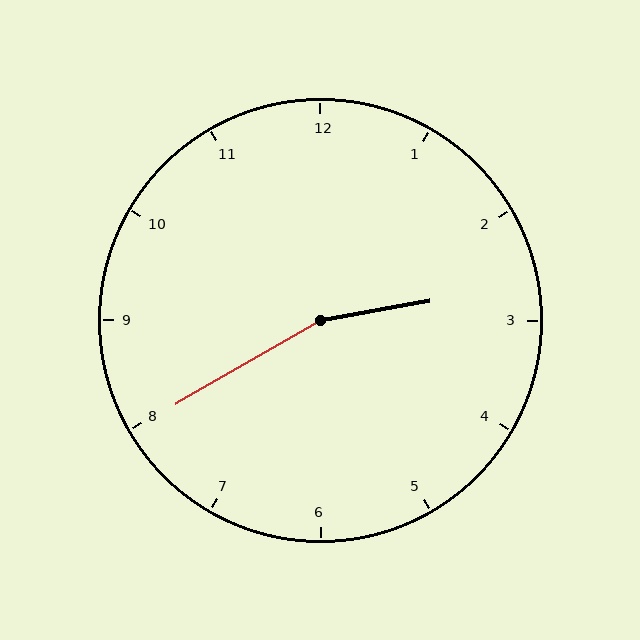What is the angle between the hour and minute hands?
Approximately 160 degrees.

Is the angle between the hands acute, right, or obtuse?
It is obtuse.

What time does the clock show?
2:40.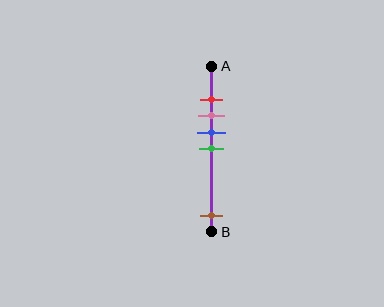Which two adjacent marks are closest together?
The red and pink marks are the closest adjacent pair.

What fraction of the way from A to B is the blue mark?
The blue mark is approximately 40% (0.4) of the way from A to B.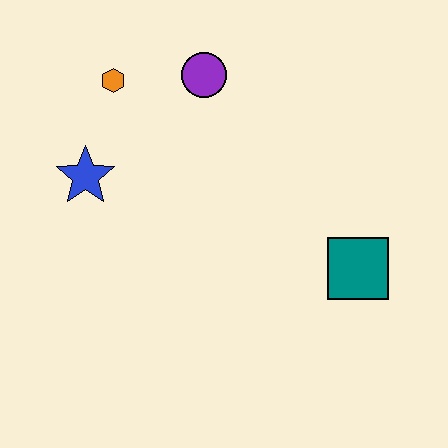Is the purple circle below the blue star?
No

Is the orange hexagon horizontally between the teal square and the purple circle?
No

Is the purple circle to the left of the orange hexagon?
No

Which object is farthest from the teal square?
The orange hexagon is farthest from the teal square.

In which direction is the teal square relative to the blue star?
The teal square is to the right of the blue star.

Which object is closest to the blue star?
The orange hexagon is closest to the blue star.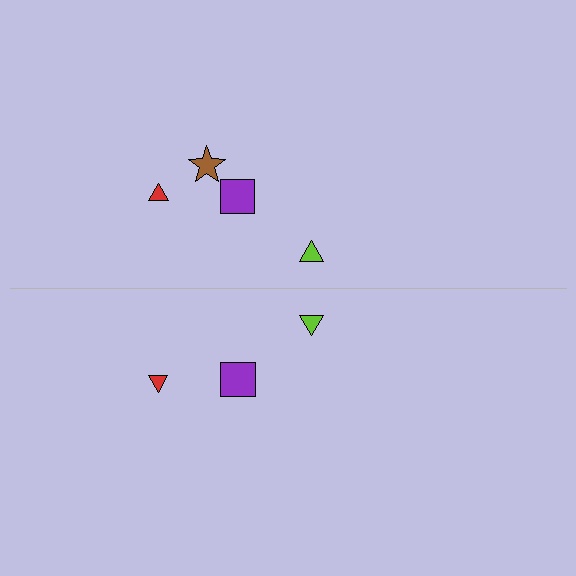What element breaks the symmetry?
A brown star is missing from the bottom side.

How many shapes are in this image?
There are 7 shapes in this image.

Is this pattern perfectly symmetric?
No, the pattern is not perfectly symmetric. A brown star is missing from the bottom side.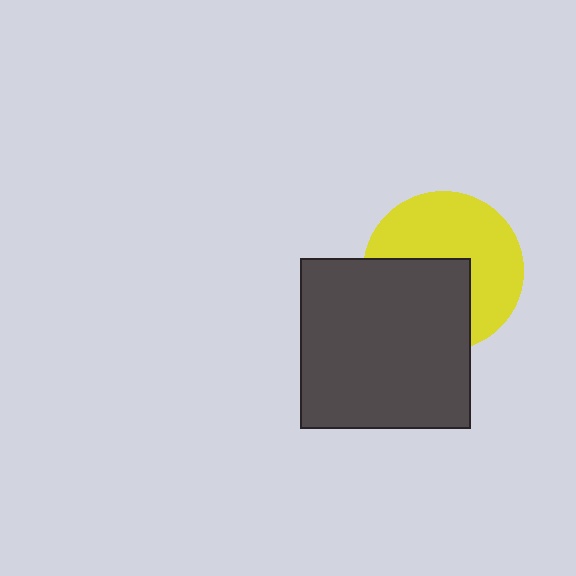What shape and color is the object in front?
The object in front is a dark gray square.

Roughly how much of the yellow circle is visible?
About half of it is visible (roughly 57%).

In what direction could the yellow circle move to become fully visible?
The yellow circle could move toward the upper-right. That would shift it out from behind the dark gray square entirely.